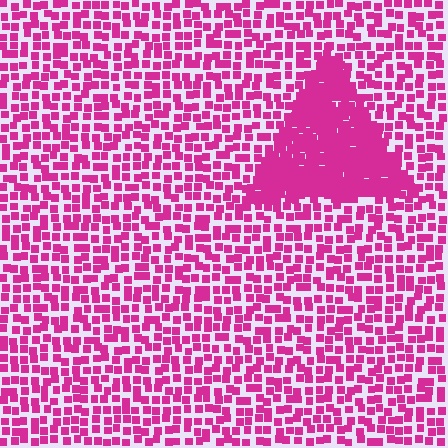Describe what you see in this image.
The image contains small magenta elements arranged at two different densities. A triangle-shaped region is visible where the elements are more densely packed than the surrounding area.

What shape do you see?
I see a triangle.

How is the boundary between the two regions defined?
The boundary is defined by a change in element density (approximately 2.5x ratio). All elements are the same color, size, and shape.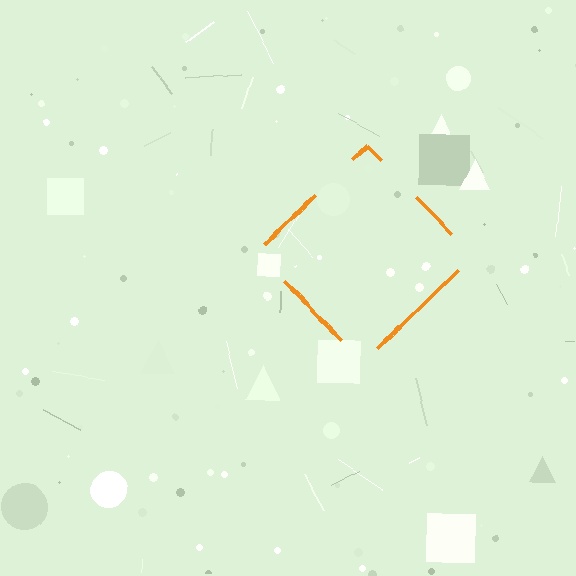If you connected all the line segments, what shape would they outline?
They would outline a diamond.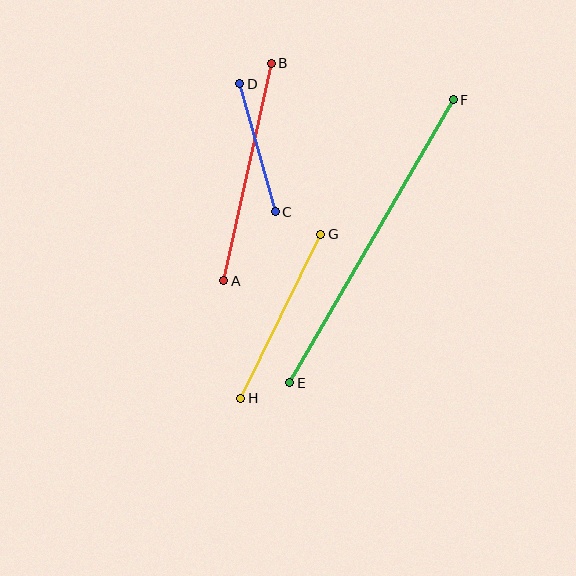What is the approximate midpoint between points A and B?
The midpoint is at approximately (247, 172) pixels.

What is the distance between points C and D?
The distance is approximately 133 pixels.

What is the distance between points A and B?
The distance is approximately 223 pixels.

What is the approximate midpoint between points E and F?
The midpoint is at approximately (372, 241) pixels.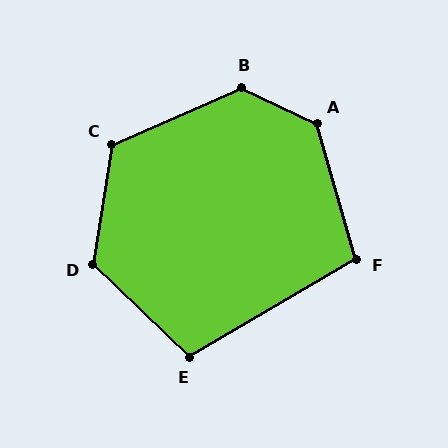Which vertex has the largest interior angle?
B, at approximately 131 degrees.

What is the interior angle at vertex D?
Approximately 125 degrees (obtuse).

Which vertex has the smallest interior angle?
F, at approximately 104 degrees.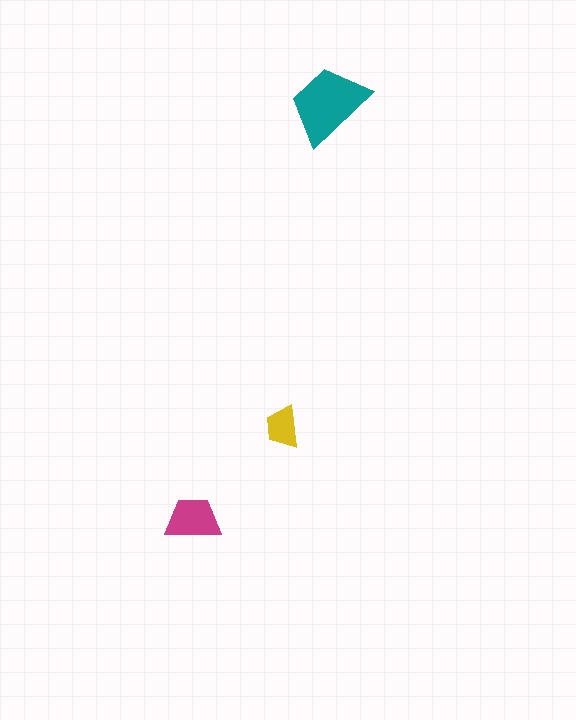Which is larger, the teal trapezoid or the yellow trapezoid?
The teal one.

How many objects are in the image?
There are 3 objects in the image.